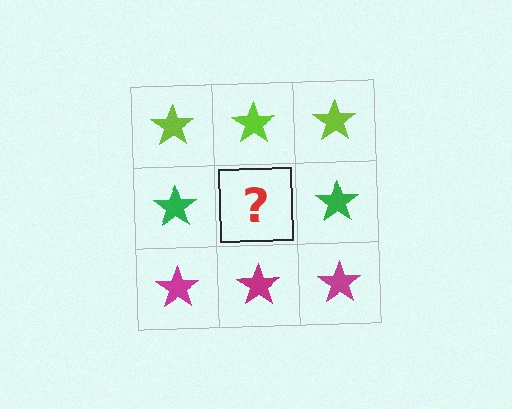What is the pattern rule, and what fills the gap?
The rule is that each row has a consistent color. The gap should be filled with a green star.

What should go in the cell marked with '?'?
The missing cell should contain a green star.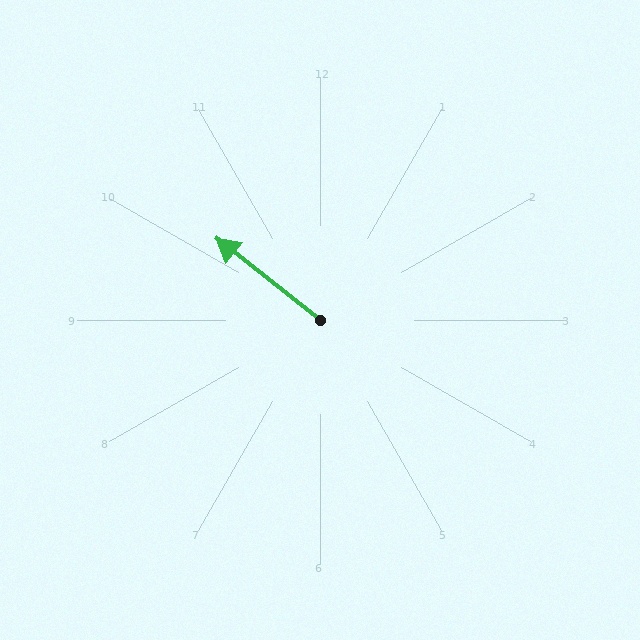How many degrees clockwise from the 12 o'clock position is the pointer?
Approximately 308 degrees.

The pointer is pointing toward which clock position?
Roughly 10 o'clock.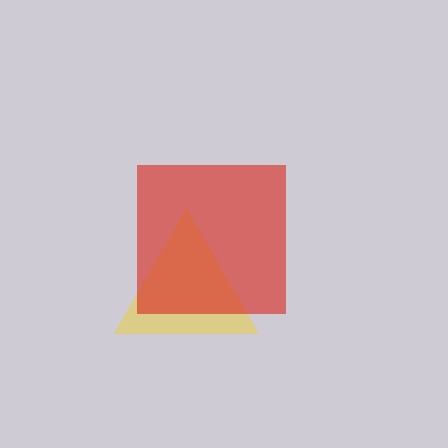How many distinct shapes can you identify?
There are 2 distinct shapes: a yellow triangle, a red square.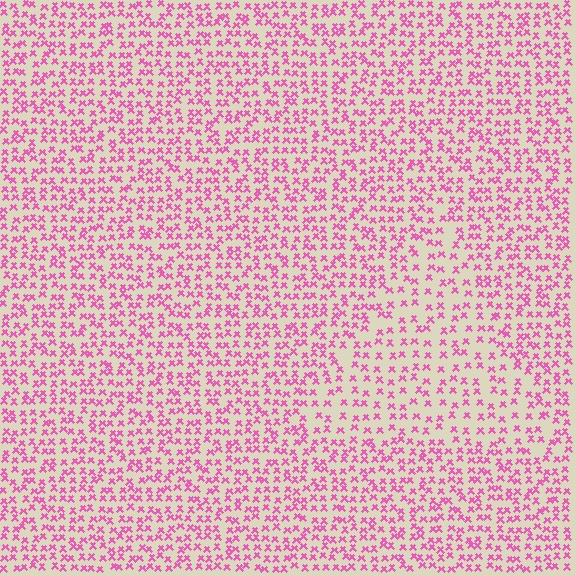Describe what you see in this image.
The image contains small pink elements arranged at two different densities. A triangle-shaped region is visible where the elements are less densely packed than the surrounding area.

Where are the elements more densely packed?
The elements are more densely packed outside the triangle boundary.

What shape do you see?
I see a triangle.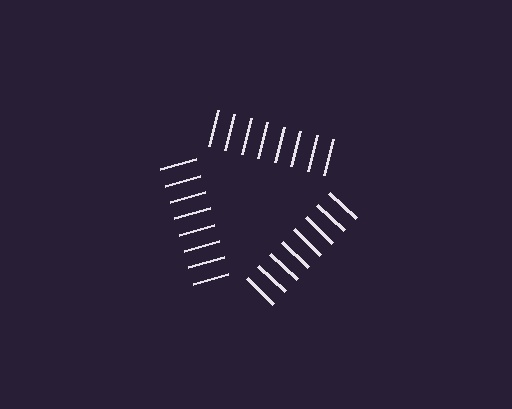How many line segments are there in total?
24 — 8 along each of the 3 edges.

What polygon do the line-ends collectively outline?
An illusory triangle — the line segments terminate on its edges but no continuous stroke is drawn.